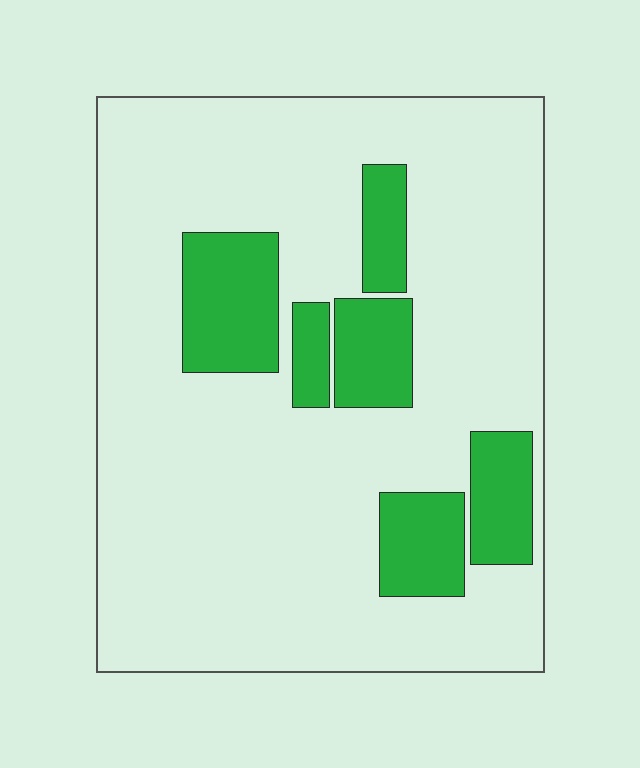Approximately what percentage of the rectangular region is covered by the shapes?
Approximately 20%.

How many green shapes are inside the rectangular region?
6.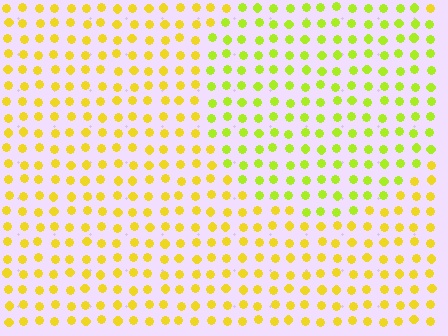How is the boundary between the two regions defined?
The boundary is defined purely by a slight shift in hue (about 28 degrees). Spacing, size, and orientation are identical on both sides.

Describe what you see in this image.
The image is filled with small yellow elements in a uniform arrangement. A circle-shaped region is visible where the elements are tinted to a slightly different hue, forming a subtle color boundary.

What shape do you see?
I see a circle.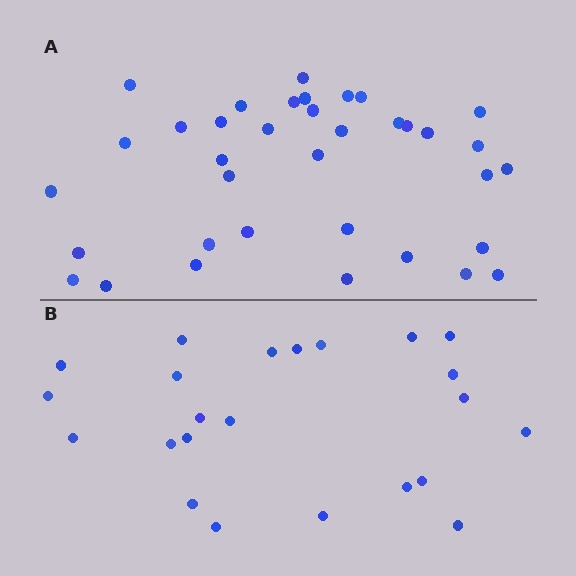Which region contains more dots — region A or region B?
Region A (the top region) has more dots.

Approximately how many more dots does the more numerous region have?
Region A has approximately 15 more dots than region B.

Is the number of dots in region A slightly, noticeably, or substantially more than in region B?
Region A has substantially more. The ratio is roughly 1.6 to 1.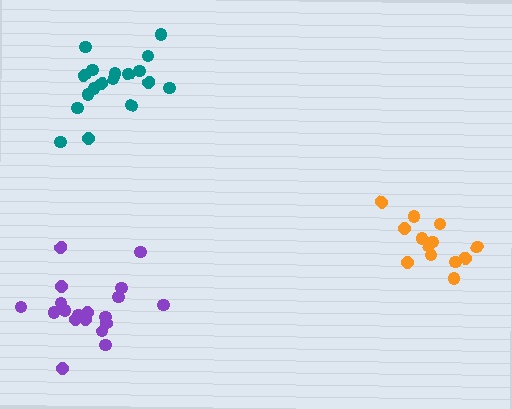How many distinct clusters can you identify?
There are 3 distinct clusters.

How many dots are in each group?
Group 1: 13 dots, Group 2: 18 dots, Group 3: 19 dots (50 total).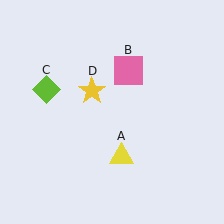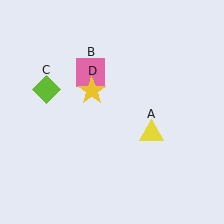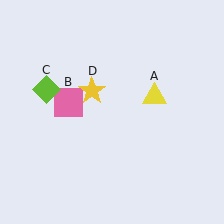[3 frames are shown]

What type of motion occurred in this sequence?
The yellow triangle (object A), pink square (object B) rotated counterclockwise around the center of the scene.